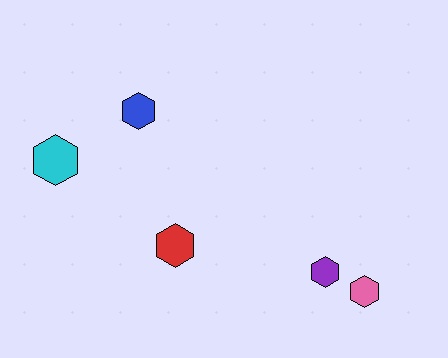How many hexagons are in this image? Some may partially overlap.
There are 5 hexagons.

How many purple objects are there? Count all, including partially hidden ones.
There is 1 purple object.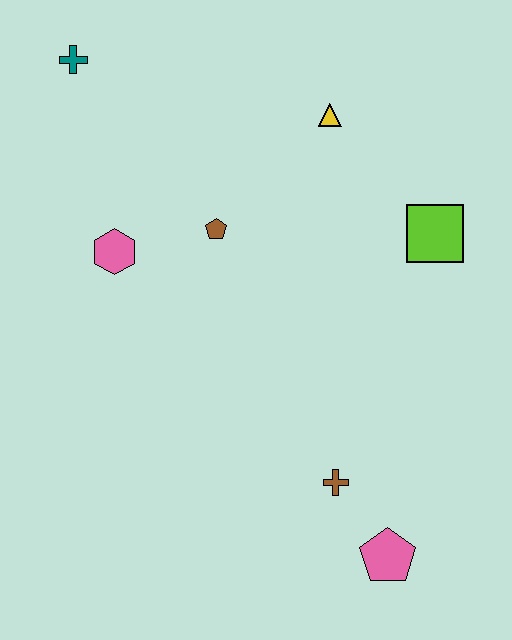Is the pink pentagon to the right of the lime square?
No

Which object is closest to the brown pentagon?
The pink hexagon is closest to the brown pentagon.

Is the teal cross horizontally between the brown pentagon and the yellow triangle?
No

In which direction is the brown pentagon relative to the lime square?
The brown pentagon is to the left of the lime square.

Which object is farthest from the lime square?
The teal cross is farthest from the lime square.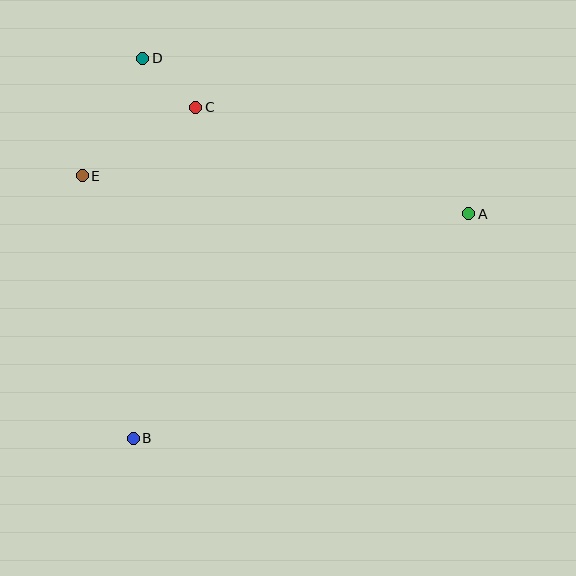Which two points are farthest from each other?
Points A and B are farthest from each other.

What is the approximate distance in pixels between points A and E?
The distance between A and E is approximately 388 pixels.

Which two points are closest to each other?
Points C and D are closest to each other.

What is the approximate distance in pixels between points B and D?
The distance between B and D is approximately 380 pixels.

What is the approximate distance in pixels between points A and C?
The distance between A and C is approximately 293 pixels.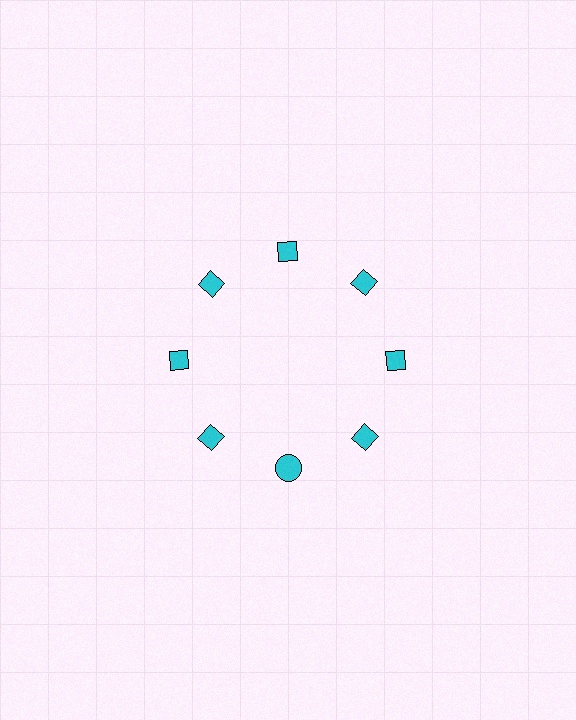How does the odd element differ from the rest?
It has a different shape: circle instead of diamond.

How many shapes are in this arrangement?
There are 8 shapes arranged in a ring pattern.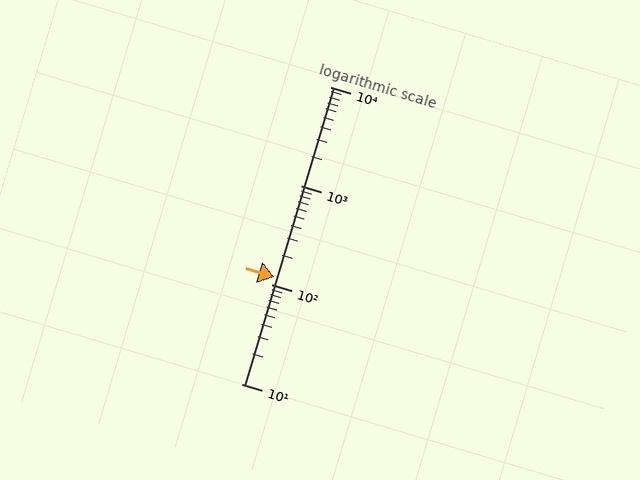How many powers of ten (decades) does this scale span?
The scale spans 3 decades, from 10 to 10000.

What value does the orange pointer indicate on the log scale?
The pointer indicates approximately 120.